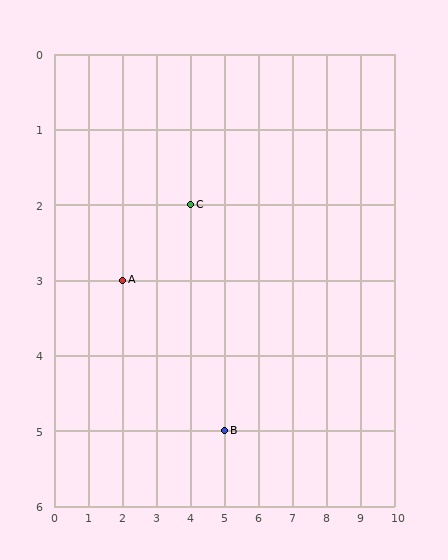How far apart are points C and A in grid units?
Points C and A are 2 columns and 1 row apart (about 2.2 grid units diagonally).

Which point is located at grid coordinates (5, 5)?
Point B is at (5, 5).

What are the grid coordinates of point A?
Point A is at grid coordinates (2, 3).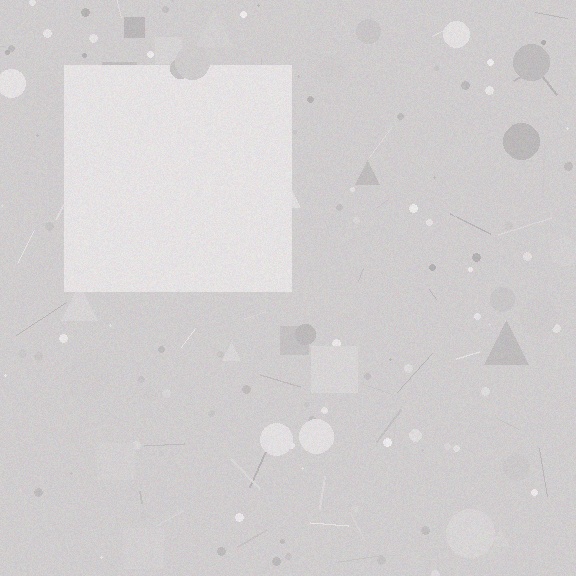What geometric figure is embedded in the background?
A square is embedded in the background.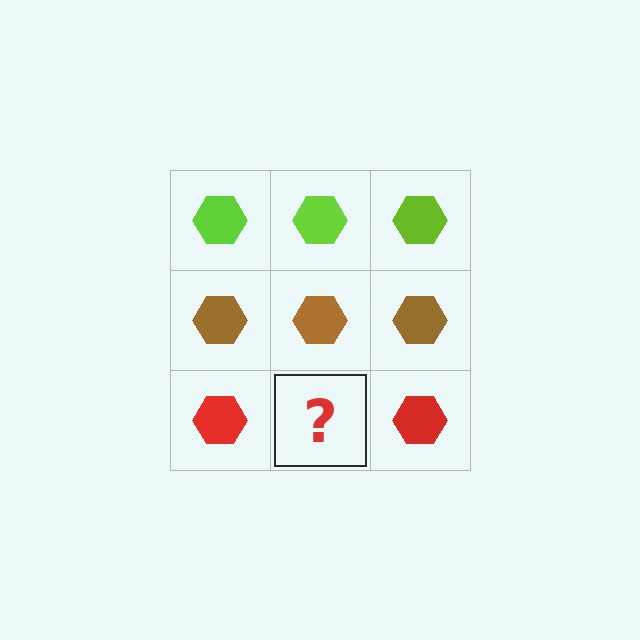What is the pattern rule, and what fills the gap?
The rule is that each row has a consistent color. The gap should be filled with a red hexagon.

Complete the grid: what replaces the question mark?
The question mark should be replaced with a red hexagon.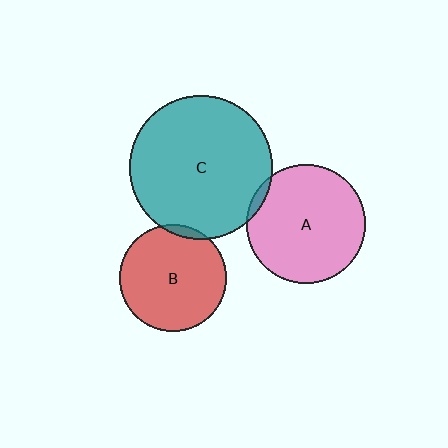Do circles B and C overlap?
Yes.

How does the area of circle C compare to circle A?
Approximately 1.5 times.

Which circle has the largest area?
Circle C (teal).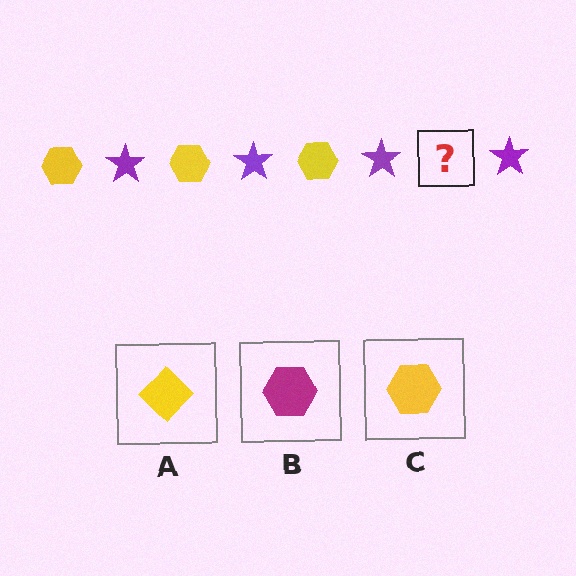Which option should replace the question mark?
Option C.